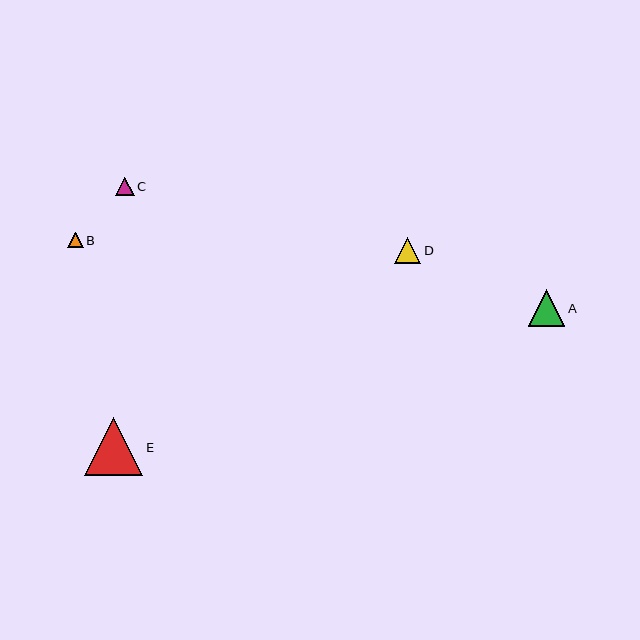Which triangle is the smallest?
Triangle B is the smallest with a size of approximately 15 pixels.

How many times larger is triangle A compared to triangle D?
Triangle A is approximately 1.4 times the size of triangle D.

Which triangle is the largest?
Triangle E is the largest with a size of approximately 58 pixels.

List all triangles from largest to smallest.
From largest to smallest: E, A, D, C, B.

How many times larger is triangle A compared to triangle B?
Triangle A is approximately 2.4 times the size of triangle B.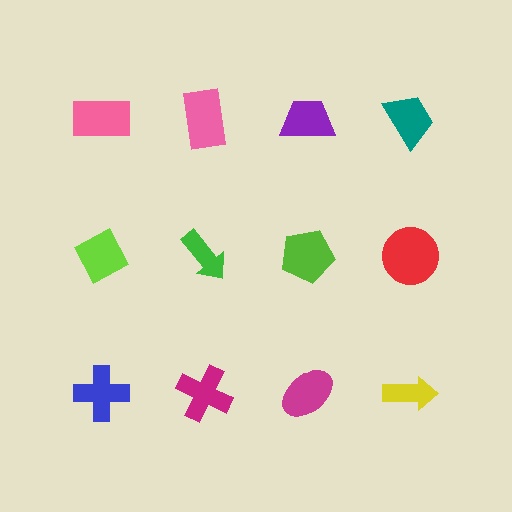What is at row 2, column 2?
A green arrow.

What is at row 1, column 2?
A pink rectangle.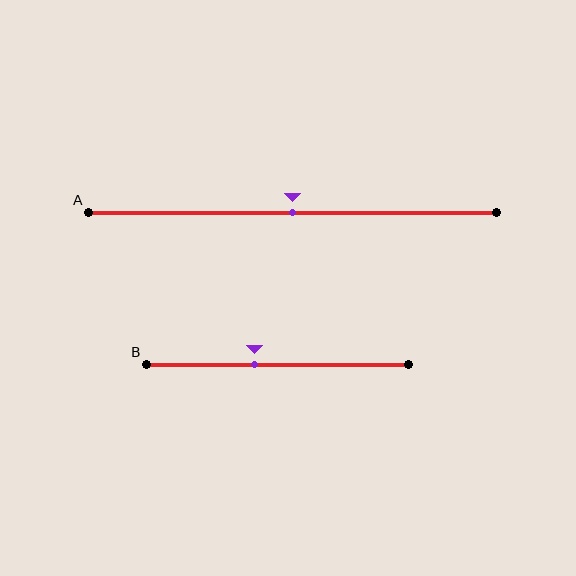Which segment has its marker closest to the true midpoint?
Segment A has its marker closest to the true midpoint.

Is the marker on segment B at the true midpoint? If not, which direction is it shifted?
No, the marker on segment B is shifted to the left by about 9% of the segment length.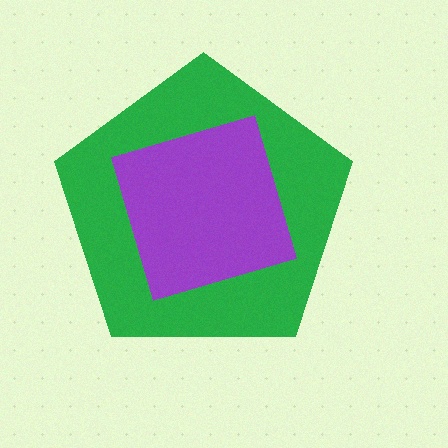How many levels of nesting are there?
2.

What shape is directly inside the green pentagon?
The purple square.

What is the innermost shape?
The purple square.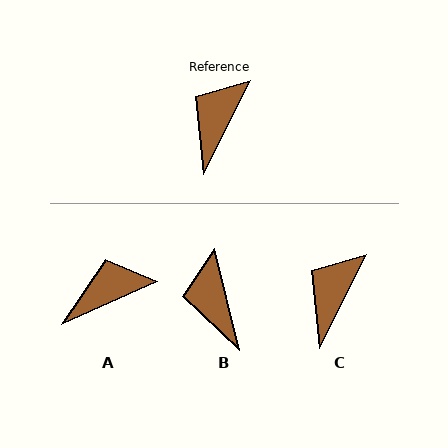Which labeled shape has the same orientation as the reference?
C.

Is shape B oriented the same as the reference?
No, it is off by about 40 degrees.